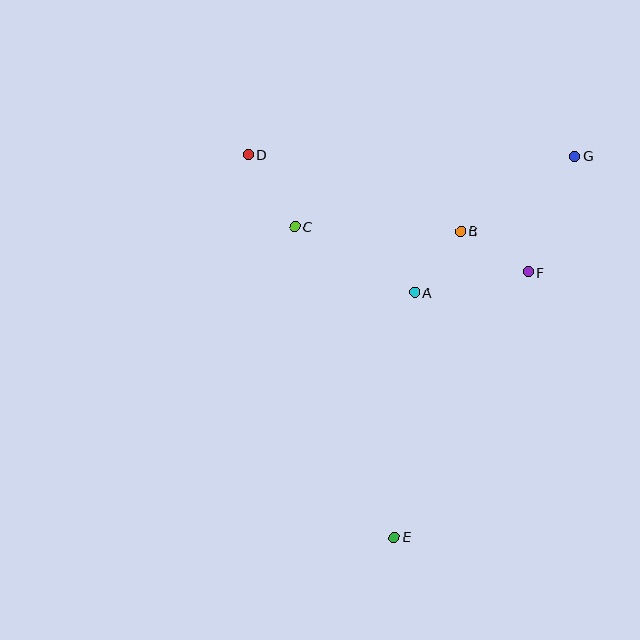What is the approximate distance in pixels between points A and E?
The distance between A and E is approximately 246 pixels.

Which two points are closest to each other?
Points A and B are closest to each other.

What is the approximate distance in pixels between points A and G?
The distance between A and G is approximately 210 pixels.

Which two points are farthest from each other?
Points E and G are farthest from each other.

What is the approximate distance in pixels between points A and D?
The distance between A and D is approximately 217 pixels.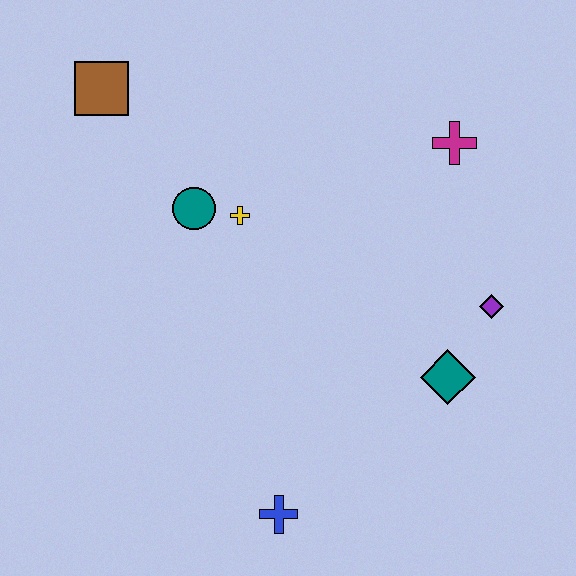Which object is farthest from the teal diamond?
The brown square is farthest from the teal diamond.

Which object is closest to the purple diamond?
The teal diamond is closest to the purple diamond.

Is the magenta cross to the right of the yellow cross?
Yes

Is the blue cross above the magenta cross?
No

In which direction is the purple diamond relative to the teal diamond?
The purple diamond is above the teal diamond.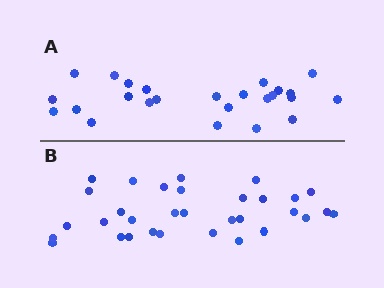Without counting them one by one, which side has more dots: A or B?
Region B (the bottom region) has more dots.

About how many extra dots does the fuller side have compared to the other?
Region B has roughly 8 or so more dots than region A.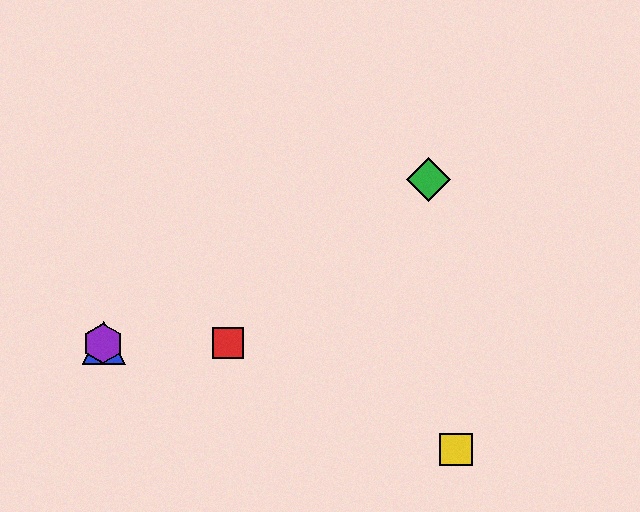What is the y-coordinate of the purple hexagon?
The purple hexagon is at y≈343.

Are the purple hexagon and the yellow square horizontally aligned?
No, the purple hexagon is at y≈343 and the yellow square is at y≈450.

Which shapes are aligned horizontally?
The red square, the blue triangle, the purple hexagon are aligned horizontally.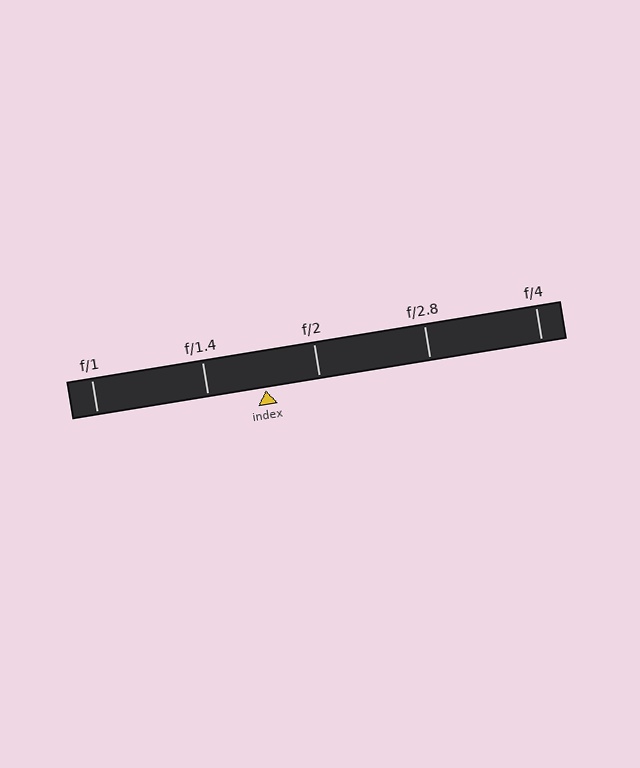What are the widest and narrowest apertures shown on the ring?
The widest aperture shown is f/1 and the narrowest is f/4.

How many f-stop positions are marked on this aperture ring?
There are 5 f-stop positions marked.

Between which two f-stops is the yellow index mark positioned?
The index mark is between f/1.4 and f/2.